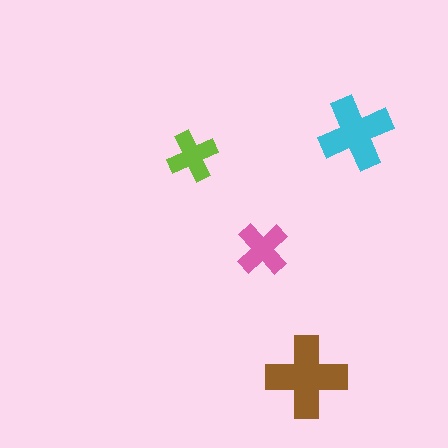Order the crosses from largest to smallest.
the brown one, the cyan one, the pink one, the lime one.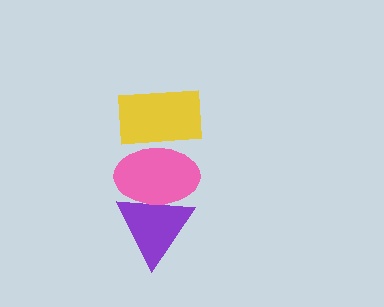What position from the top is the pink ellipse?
The pink ellipse is 2nd from the top.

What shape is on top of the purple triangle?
The pink ellipse is on top of the purple triangle.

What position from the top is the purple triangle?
The purple triangle is 3rd from the top.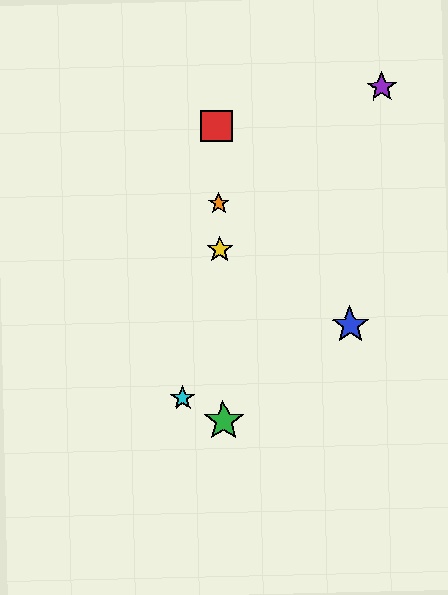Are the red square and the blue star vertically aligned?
No, the red square is at x≈217 and the blue star is at x≈350.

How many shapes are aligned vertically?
4 shapes (the red square, the green star, the yellow star, the orange star) are aligned vertically.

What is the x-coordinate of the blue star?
The blue star is at x≈350.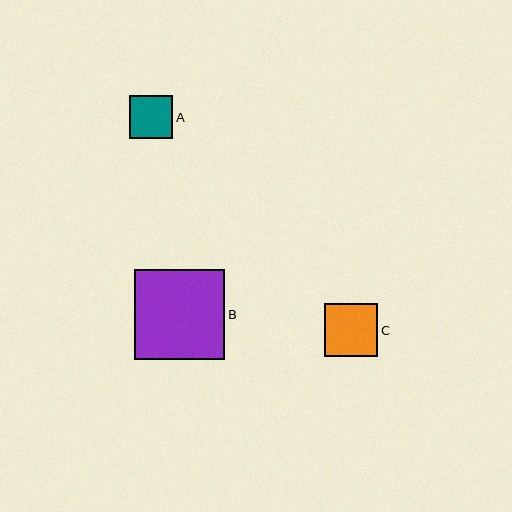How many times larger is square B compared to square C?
Square B is approximately 1.7 times the size of square C.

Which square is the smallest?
Square A is the smallest with a size of approximately 43 pixels.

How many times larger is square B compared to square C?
Square B is approximately 1.7 times the size of square C.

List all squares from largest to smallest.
From largest to smallest: B, C, A.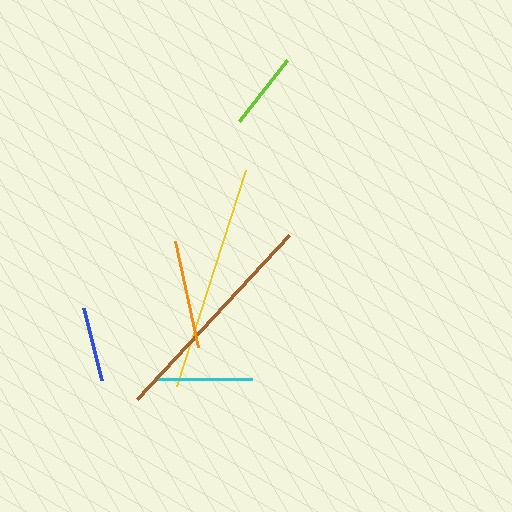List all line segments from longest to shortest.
From longest to shortest: yellow, brown, orange, cyan, lime, blue.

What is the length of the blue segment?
The blue segment is approximately 75 pixels long.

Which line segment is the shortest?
The blue line is the shortest at approximately 75 pixels.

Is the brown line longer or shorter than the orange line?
The brown line is longer than the orange line.